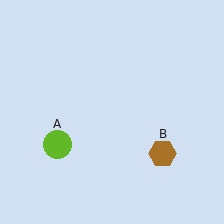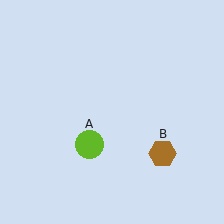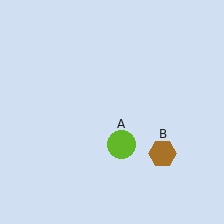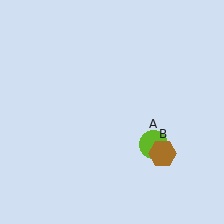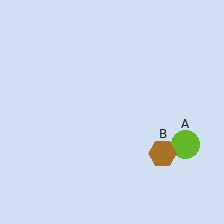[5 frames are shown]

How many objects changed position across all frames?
1 object changed position: lime circle (object A).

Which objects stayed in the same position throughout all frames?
Brown hexagon (object B) remained stationary.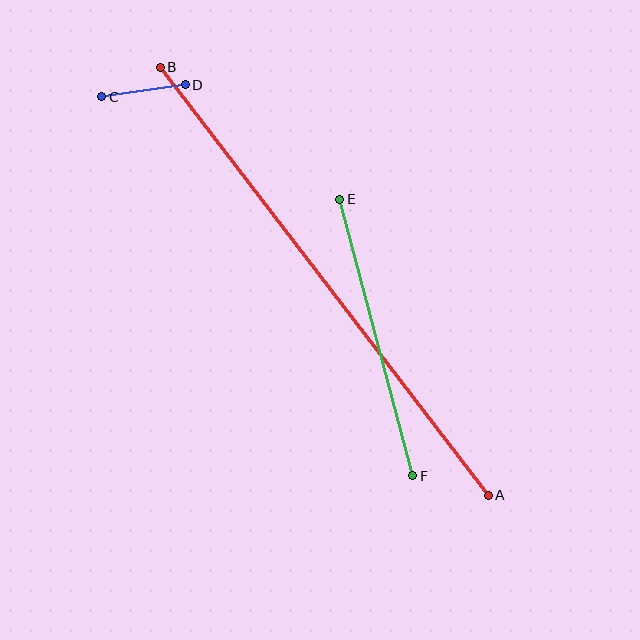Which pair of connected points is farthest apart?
Points A and B are farthest apart.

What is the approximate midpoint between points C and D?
The midpoint is at approximately (143, 91) pixels.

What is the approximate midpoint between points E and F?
The midpoint is at approximately (376, 337) pixels.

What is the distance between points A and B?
The distance is approximately 539 pixels.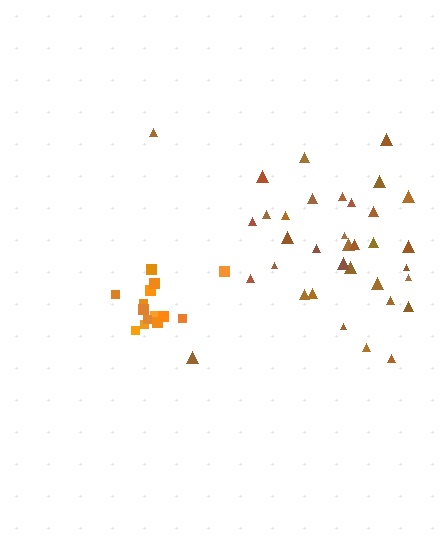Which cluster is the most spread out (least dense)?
Brown.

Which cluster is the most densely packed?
Orange.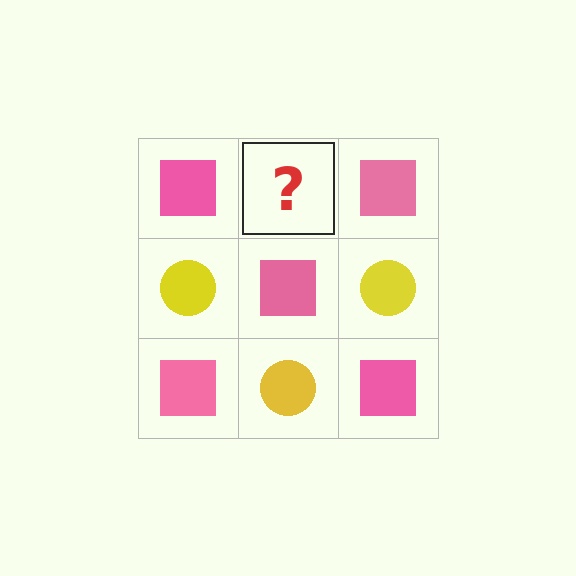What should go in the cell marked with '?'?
The missing cell should contain a yellow circle.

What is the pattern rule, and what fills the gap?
The rule is that it alternates pink square and yellow circle in a checkerboard pattern. The gap should be filled with a yellow circle.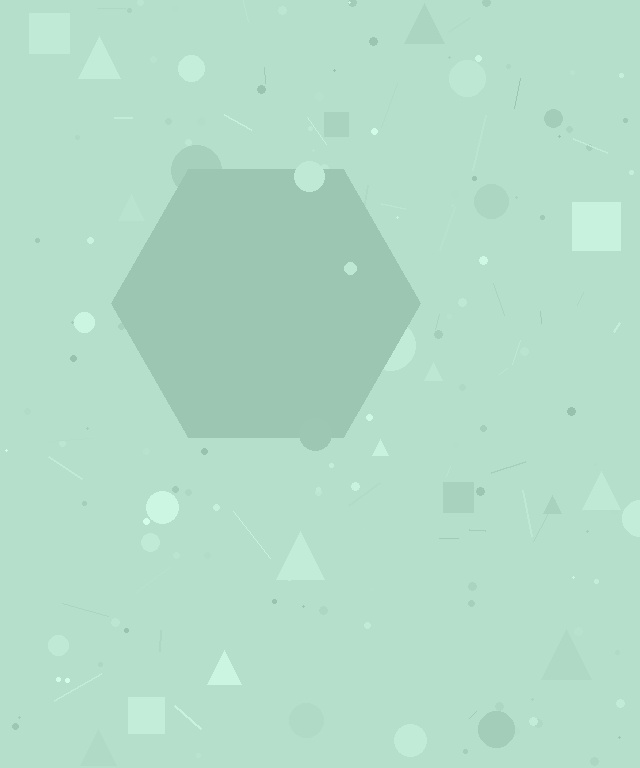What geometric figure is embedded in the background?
A hexagon is embedded in the background.